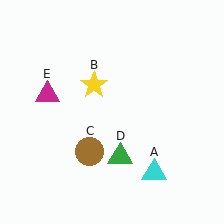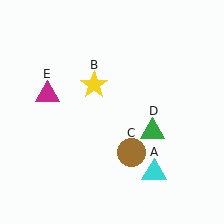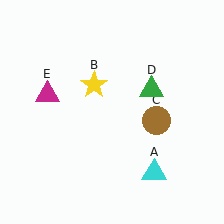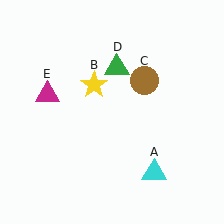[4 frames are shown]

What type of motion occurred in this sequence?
The brown circle (object C), green triangle (object D) rotated counterclockwise around the center of the scene.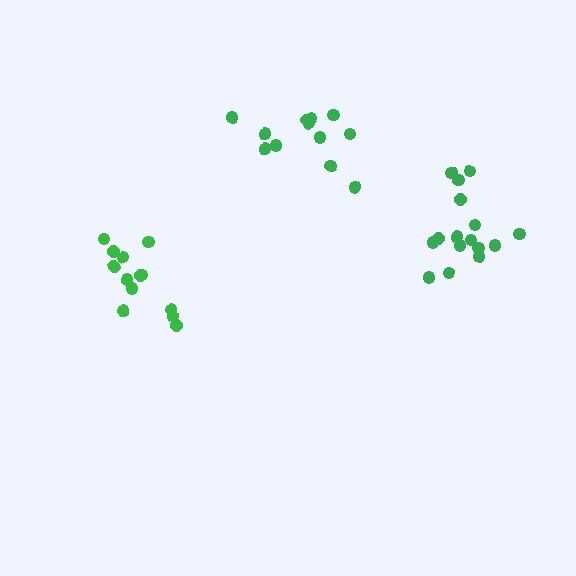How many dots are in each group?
Group 1: 13 dots, Group 2: 13 dots, Group 3: 16 dots (42 total).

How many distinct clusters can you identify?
There are 3 distinct clusters.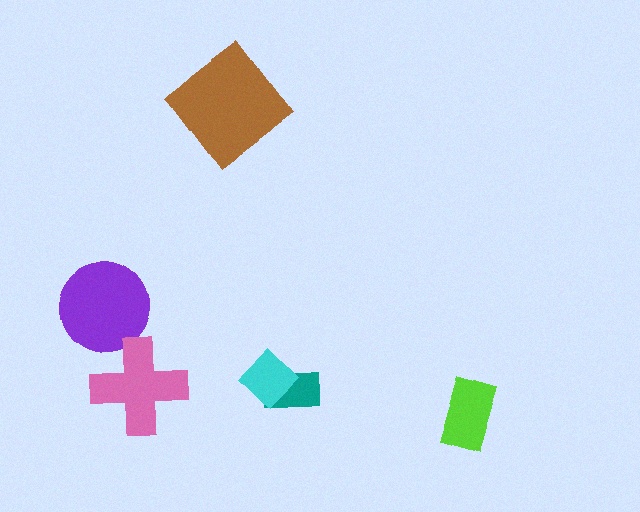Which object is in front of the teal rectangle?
The cyan diamond is in front of the teal rectangle.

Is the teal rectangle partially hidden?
Yes, it is partially covered by another shape.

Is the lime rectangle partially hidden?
No, no other shape covers it.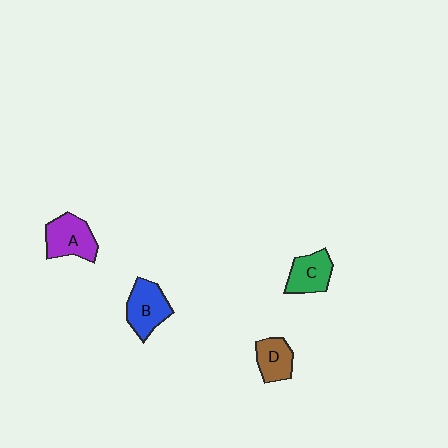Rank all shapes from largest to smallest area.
From largest to smallest: A (purple), B (blue), C (green), D (brown).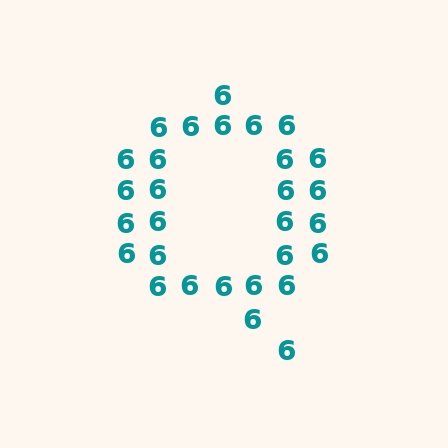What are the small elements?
The small elements are digit 6's.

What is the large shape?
The large shape is the letter Q.